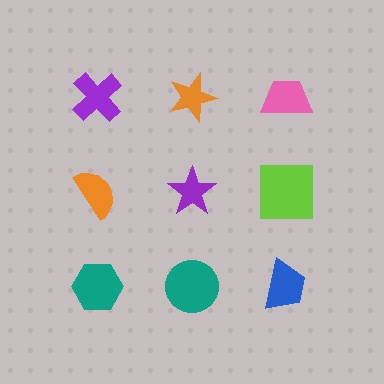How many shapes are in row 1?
3 shapes.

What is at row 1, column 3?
A pink trapezoid.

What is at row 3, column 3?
A blue trapezoid.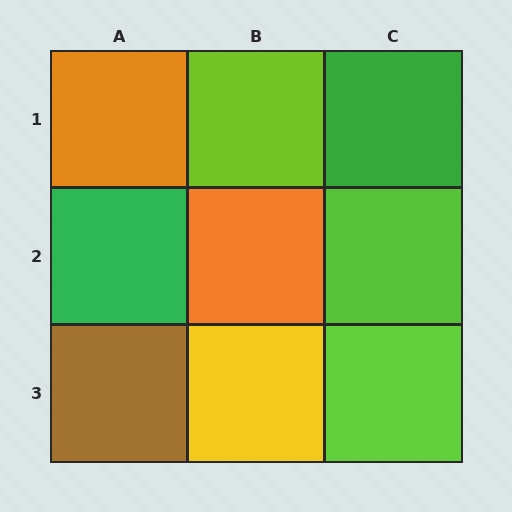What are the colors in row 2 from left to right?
Green, orange, lime.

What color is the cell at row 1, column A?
Orange.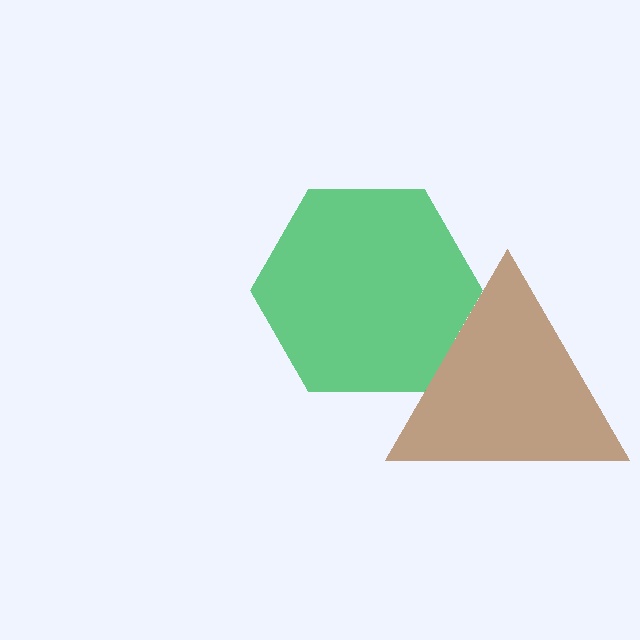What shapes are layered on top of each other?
The layered shapes are: a brown triangle, a green hexagon.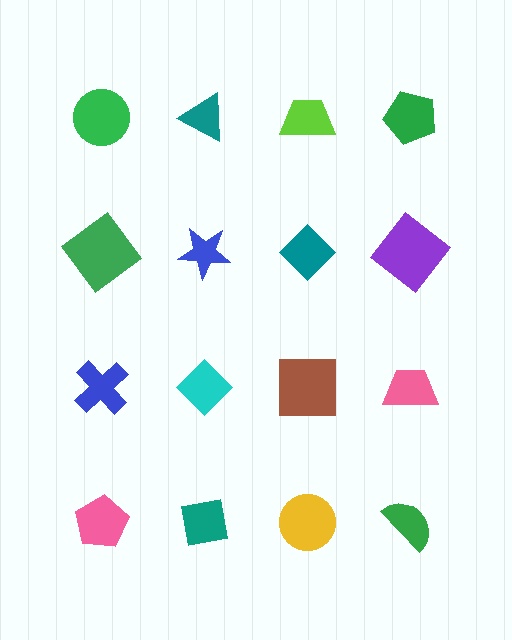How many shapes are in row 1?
4 shapes.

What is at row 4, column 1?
A pink pentagon.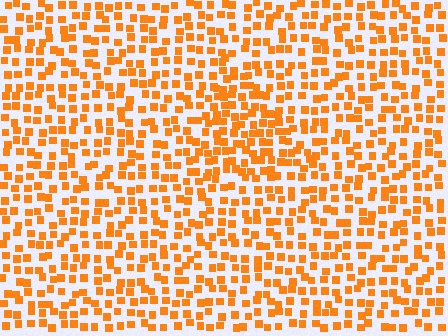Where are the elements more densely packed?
The elements are more densely packed inside the triangle boundary.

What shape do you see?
I see a triangle.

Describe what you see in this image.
The image contains small orange elements arranged at two different densities. A triangle-shaped region is visible where the elements are more densely packed than the surrounding area.